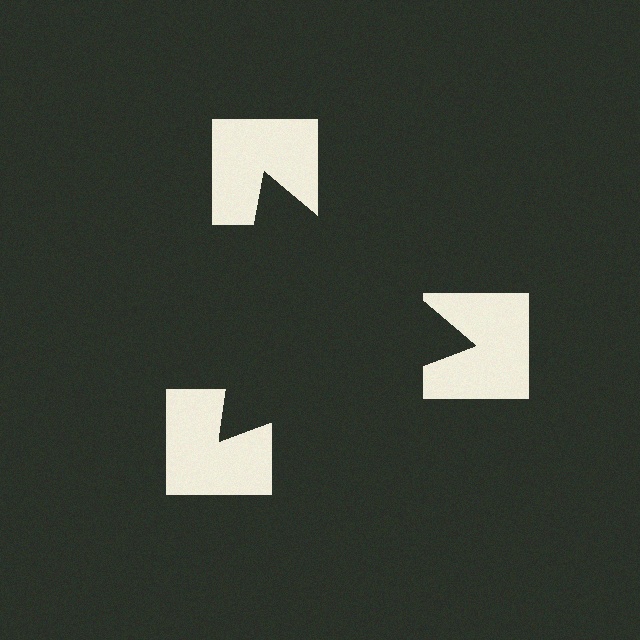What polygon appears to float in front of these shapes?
An illusory triangle — its edges are inferred from the aligned wedge cuts in the notched squares, not physically drawn.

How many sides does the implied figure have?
3 sides.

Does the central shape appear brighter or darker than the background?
It typically appears slightly darker than the background, even though no actual brightness change is drawn.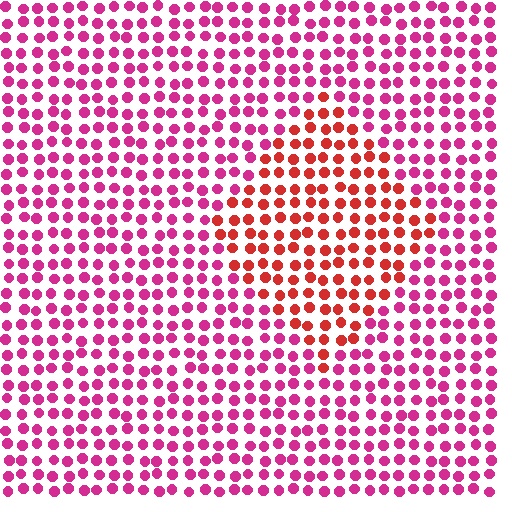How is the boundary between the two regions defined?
The boundary is defined purely by a slight shift in hue (about 37 degrees). Spacing, size, and orientation are identical on both sides.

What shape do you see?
I see a diamond.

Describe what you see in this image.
The image is filled with small magenta elements in a uniform arrangement. A diamond-shaped region is visible where the elements are tinted to a slightly different hue, forming a subtle color boundary.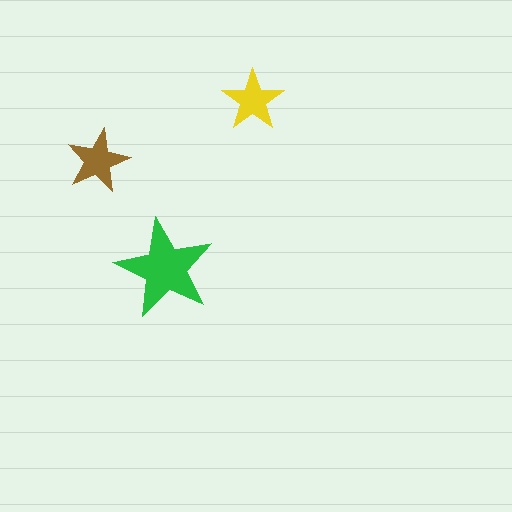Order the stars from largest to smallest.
the green one, the brown one, the yellow one.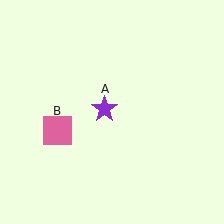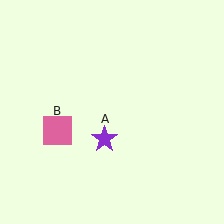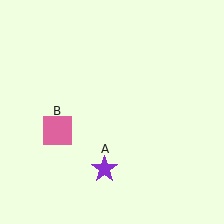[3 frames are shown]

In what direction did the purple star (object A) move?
The purple star (object A) moved down.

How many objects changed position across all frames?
1 object changed position: purple star (object A).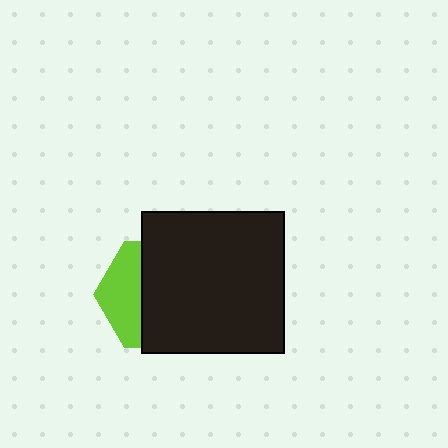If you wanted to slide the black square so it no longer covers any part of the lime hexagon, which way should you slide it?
Slide it right — that is the most direct way to separate the two shapes.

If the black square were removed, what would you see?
You would see the complete lime hexagon.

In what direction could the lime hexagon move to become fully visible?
The lime hexagon could move left. That would shift it out from behind the black square entirely.